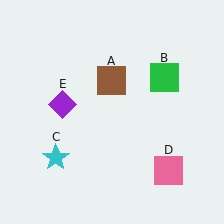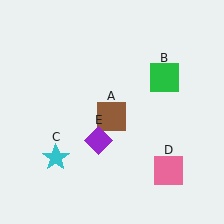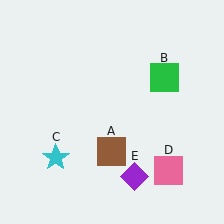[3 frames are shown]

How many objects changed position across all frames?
2 objects changed position: brown square (object A), purple diamond (object E).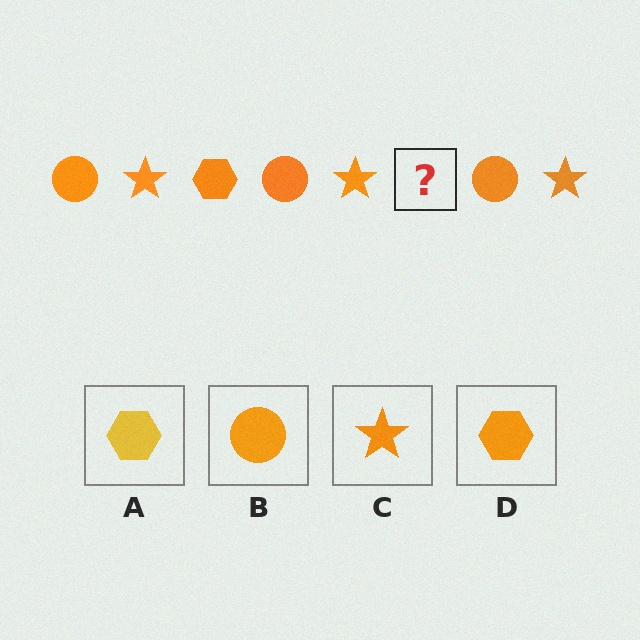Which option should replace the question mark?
Option D.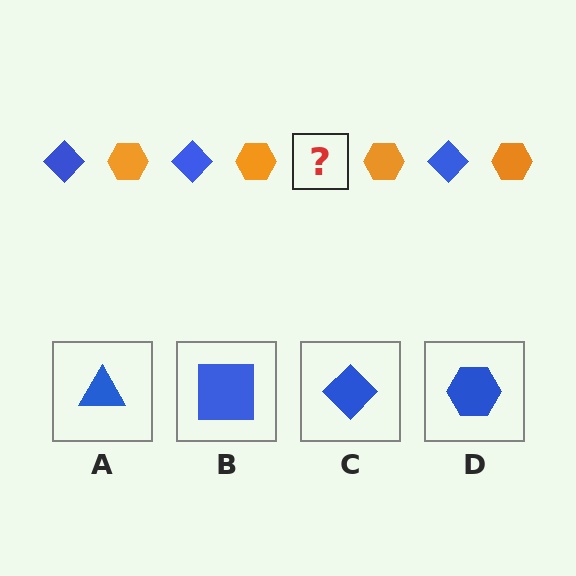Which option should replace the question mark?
Option C.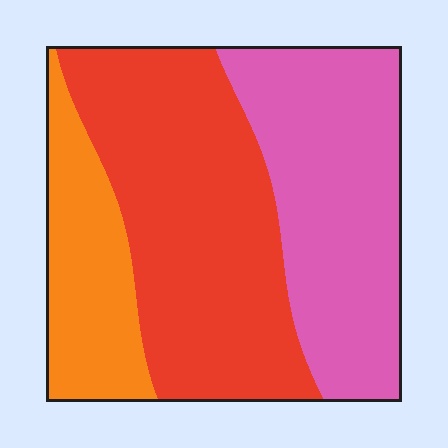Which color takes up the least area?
Orange, at roughly 20%.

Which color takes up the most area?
Red, at roughly 45%.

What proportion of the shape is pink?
Pink takes up between a third and a half of the shape.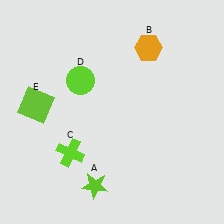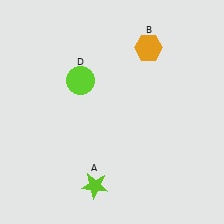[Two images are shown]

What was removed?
The lime cross (C), the lime square (E) were removed in Image 2.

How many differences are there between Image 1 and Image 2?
There are 2 differences between the two images.